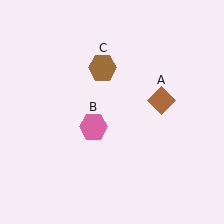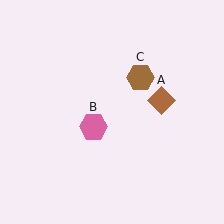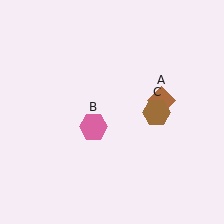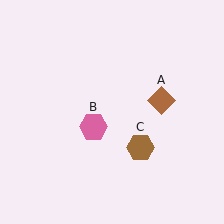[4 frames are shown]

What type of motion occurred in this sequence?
The brown hexagon (object C) rotated clockwise around the center of the scene.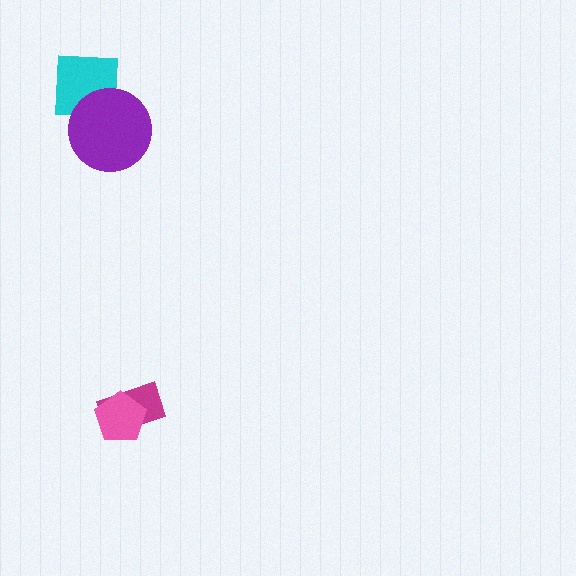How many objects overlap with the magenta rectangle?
1 object overlaps with the magenta rectangle.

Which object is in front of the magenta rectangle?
The pink pentagon is in front of the magenta rectangle.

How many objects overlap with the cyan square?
1 object overlaps with the cyan square.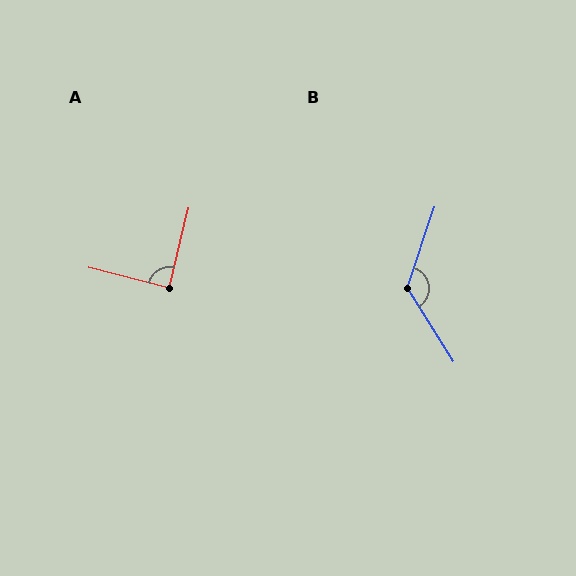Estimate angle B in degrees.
Approximately 129 degrees.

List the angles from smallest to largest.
A (89°), B (129°).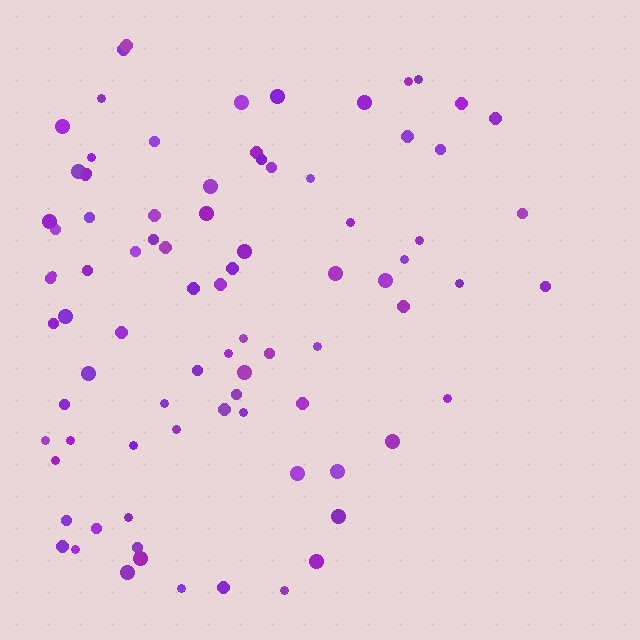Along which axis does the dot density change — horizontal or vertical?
Horizontal.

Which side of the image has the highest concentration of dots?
The left.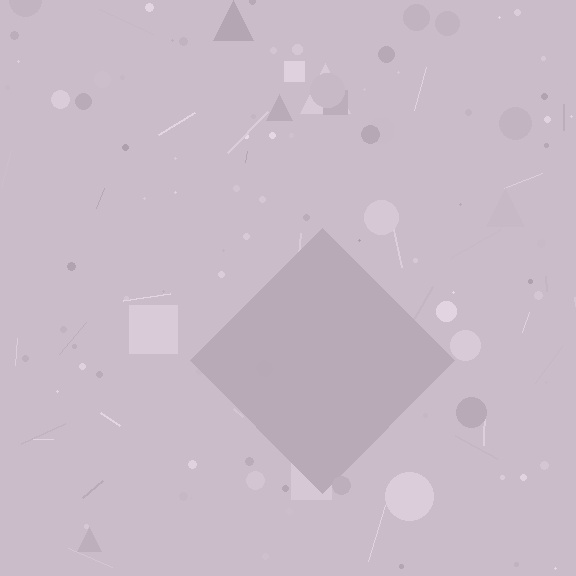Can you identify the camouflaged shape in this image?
The camouflaged shape is a diamond.